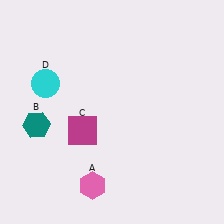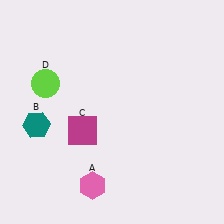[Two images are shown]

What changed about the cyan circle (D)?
In Image 1, D is cyan. In Image 2, it changed to lime.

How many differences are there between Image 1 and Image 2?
There is 1 difference between the two images.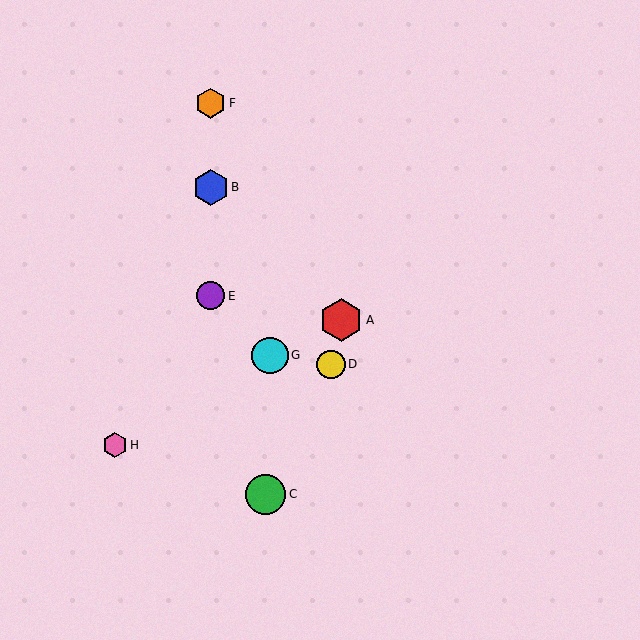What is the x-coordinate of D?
Object D is at x≈331.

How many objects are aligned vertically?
3 objects (B, E, F) are aligned vertically.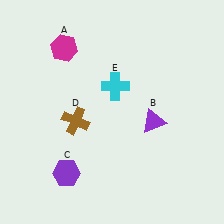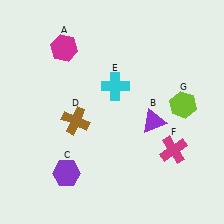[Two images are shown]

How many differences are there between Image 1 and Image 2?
There are 2 differences between the two images.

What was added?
A magenta cross (F), a lime hexagon (G) were added in Image 2.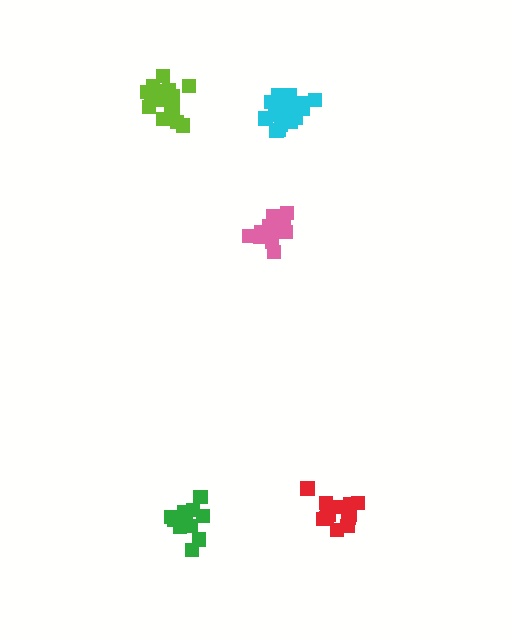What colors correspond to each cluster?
The clusters are colored: lime, red, green, pink, cyan.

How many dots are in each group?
Group 1: 19 dots, Group 2: 13 dots, Group 3: 13 dots, Group 4: 14 dots, Group 5: 19 dots (78 total).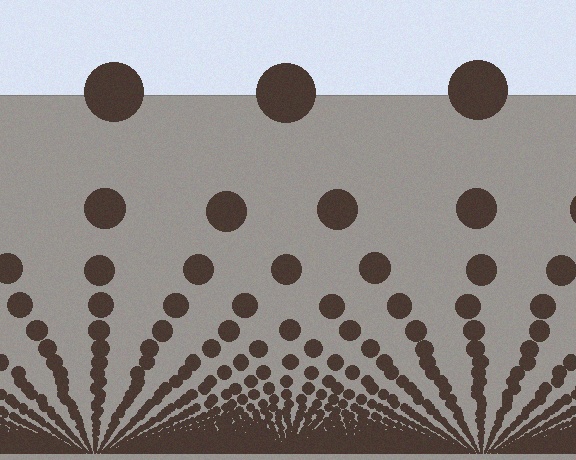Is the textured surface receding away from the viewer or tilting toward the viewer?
The surface appears to tilt toward the viewer. Texture elements get larger and sparser toward the top.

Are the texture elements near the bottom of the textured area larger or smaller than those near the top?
Smaller. The gradient is inverted — elements near the bottom are smaller and denser.